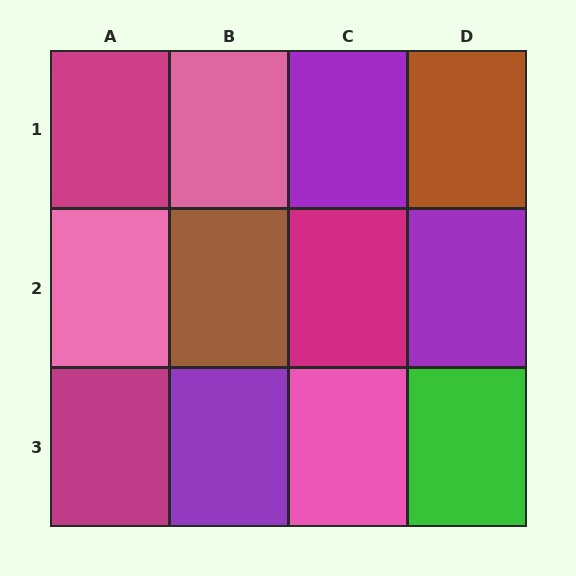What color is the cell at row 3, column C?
Pink.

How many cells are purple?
3 cells are purple.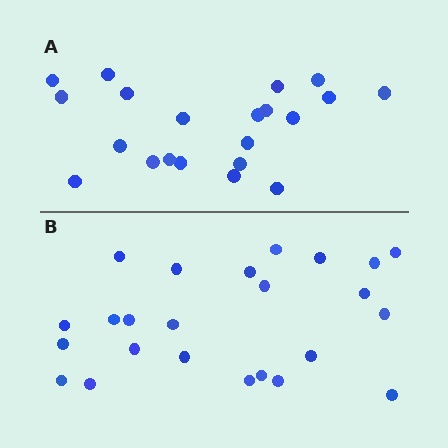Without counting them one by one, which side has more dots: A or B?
Region B (the bottom region) has more dots.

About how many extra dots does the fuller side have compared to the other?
Region B has just a few more — roughly 2 or 3 more dots than region A.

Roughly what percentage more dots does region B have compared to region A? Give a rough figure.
About 15% more.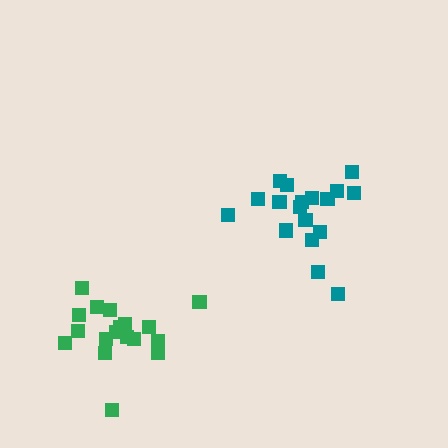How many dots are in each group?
Group 1: 18 dots, Group 2: 18 dots (36 total).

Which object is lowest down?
The green cluster is bottommost.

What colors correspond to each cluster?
The clusters are colored: teal, green.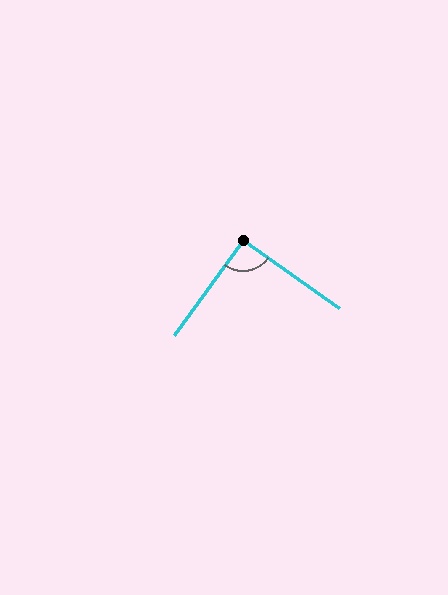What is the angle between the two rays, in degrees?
Approximately 90 degrees.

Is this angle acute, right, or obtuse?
It is approximately a right angle.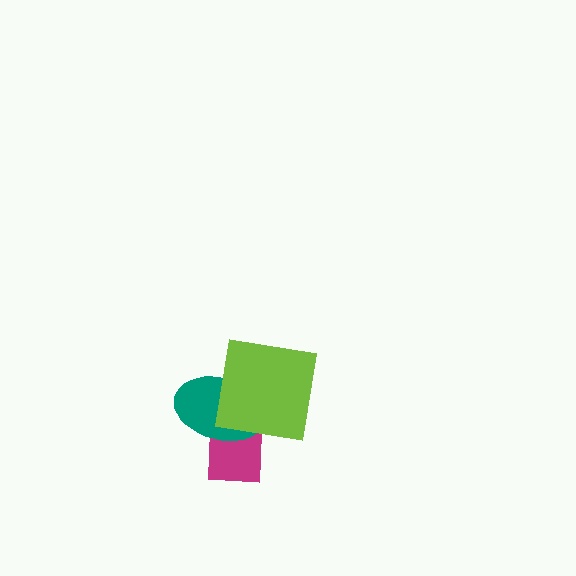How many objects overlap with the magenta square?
1 object overlaps with the magenta square.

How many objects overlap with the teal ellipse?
2 objects overlap with the teal ellipse.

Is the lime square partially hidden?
No, no other shape covers it.